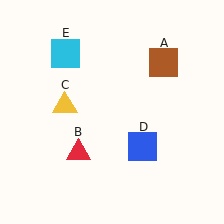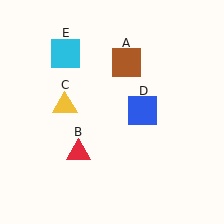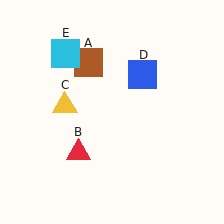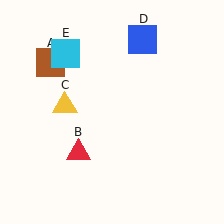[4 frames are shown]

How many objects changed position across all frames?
2 objects changed position: brown square (object A), blue square (object D).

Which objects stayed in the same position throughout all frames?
Red triangle (object B) and yellow triangle (object C) and cyan square (object E) remained stationary.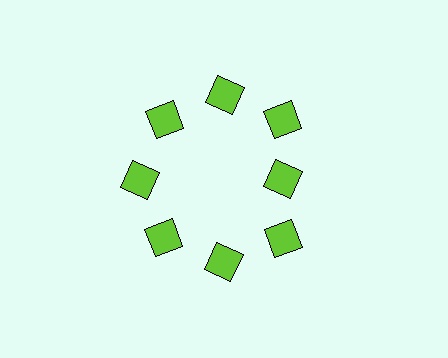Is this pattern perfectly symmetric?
No. The 8 lime squares are arranged in a ring, but one element near the 3 o'clock position is pulled inward toward the center, breaking the 8-fold rotational symmetry.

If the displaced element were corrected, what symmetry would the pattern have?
It would have 8-fold rotational symmetry — the pattern would map onto itself every 45 degrees.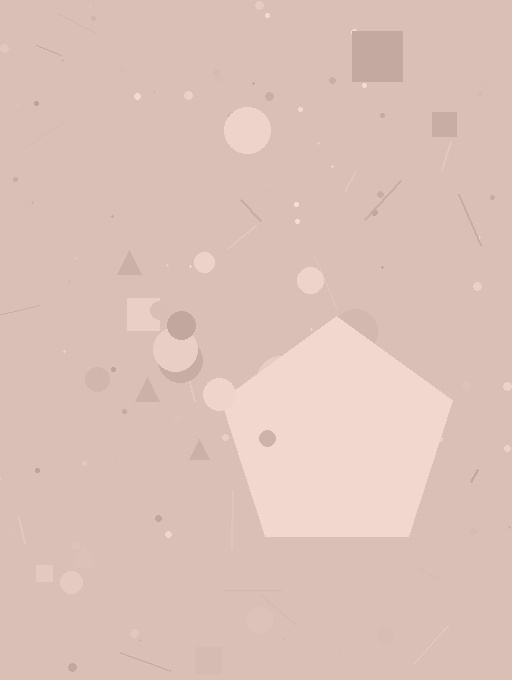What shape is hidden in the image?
A pentagon is hidden in the image.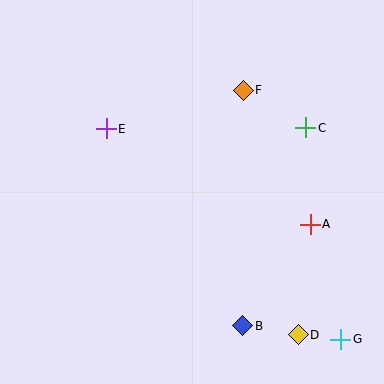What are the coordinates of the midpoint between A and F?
The midpoint between A and F is at (277, 157).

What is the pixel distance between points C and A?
The distance between C and A is 97 pixels.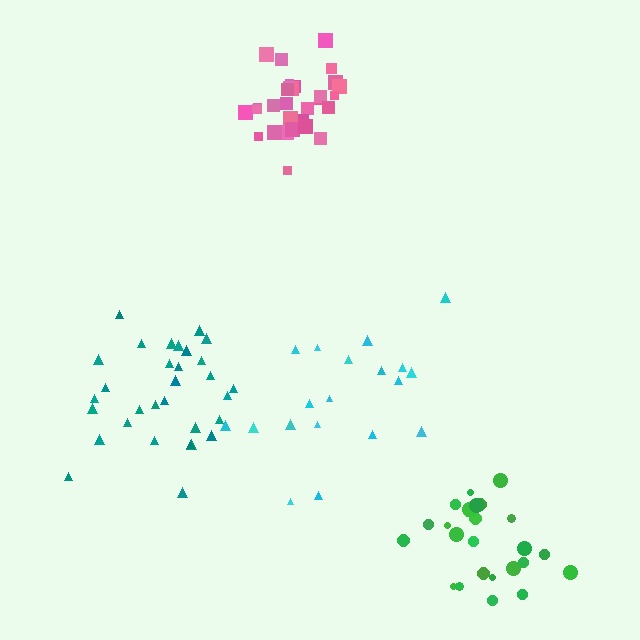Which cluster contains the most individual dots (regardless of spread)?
Pink (31).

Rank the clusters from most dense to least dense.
pink, green, teal, cyan.